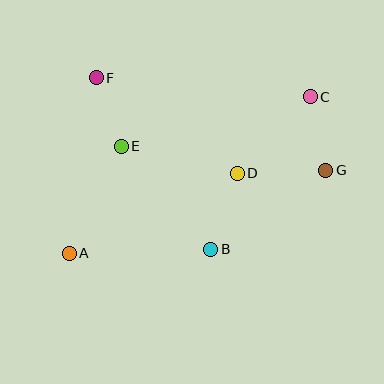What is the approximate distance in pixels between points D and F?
The distance between D and F is approximately 170 pixels.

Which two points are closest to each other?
Points E and F are closest to each other.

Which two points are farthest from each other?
Points A and C are farthest from each other.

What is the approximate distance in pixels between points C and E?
The distance between C and E is approximately 196 pixels.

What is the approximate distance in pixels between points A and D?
The distance between A and D is approximately 186 pixels.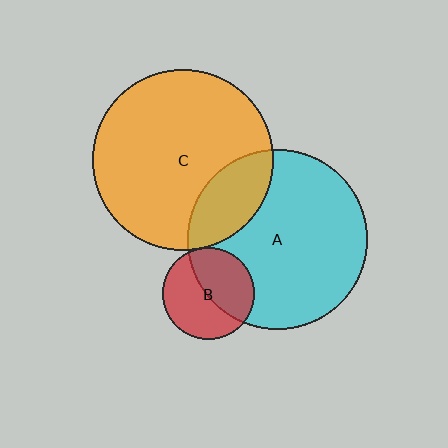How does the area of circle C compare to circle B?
Approximately 3.8 times.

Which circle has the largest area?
Circle C (orange).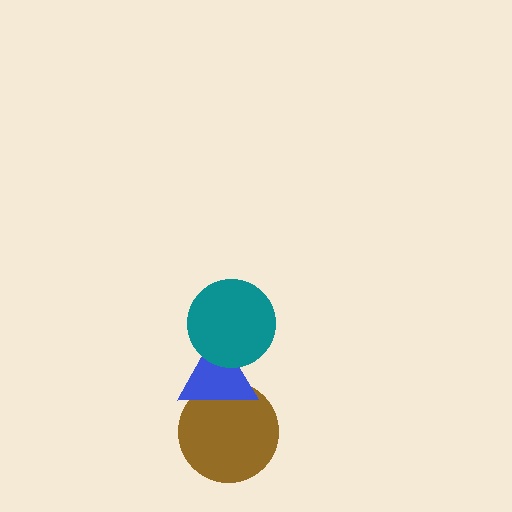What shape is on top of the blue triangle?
The teal circle is on top of the blue triangle.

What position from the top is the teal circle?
The teal circle is 1st from the top.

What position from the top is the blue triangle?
The blue triangle is 2nd from the top.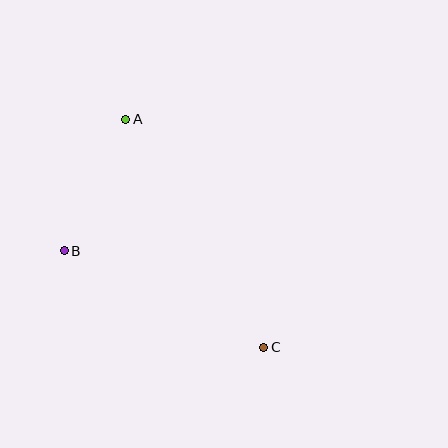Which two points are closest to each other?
Points A and B are closest to each other.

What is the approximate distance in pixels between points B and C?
The distance between B and C is approximately 221 pixels.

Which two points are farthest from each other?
Points A and C are farthest from each other.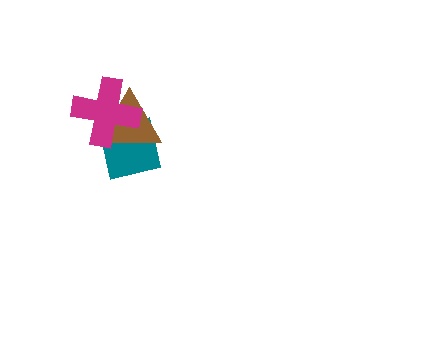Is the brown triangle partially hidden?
Yes, it is partially covered by another shape.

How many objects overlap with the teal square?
2 objects overlap with the teal square.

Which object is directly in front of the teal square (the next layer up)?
The brown triangle is directly in front of the teal square.